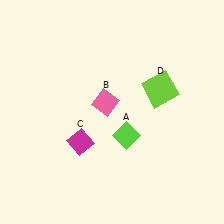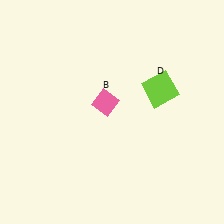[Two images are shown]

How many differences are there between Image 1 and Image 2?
There are 2 differences between the two images.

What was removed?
The magenta diamond (C), the lime diamond (A) were removed in Image 2.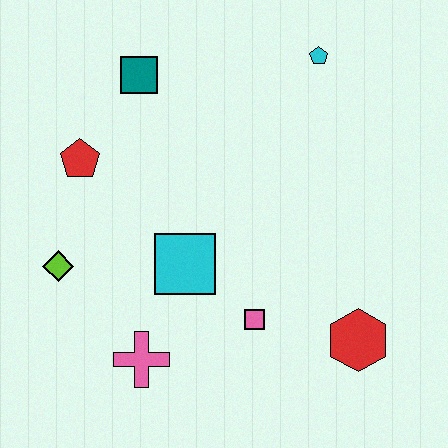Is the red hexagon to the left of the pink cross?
No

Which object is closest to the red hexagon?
The pink square is closest to the red hexagon.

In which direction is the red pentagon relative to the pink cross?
The red pentagon is above the pink cross.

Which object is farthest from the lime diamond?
The cyan pentagon is farthest from the lime diamond.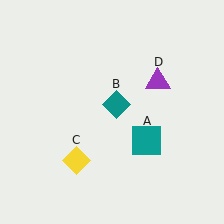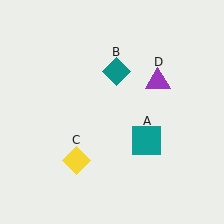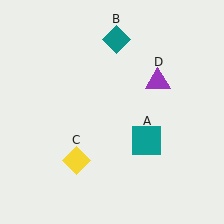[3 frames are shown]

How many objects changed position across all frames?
1 object changed position: teal diamond (object B).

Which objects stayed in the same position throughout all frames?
Teal square (object A) and yellow diamond (object C) and purple triangle (object D) remained stationary.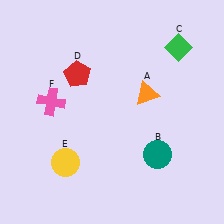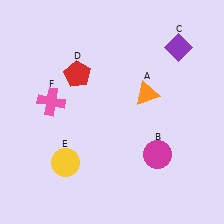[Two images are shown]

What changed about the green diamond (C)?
In Image 1, C is green. In Image 2, it changed to purple.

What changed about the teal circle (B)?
In Image 1, B is teal. In Image 2, it changed to magenta.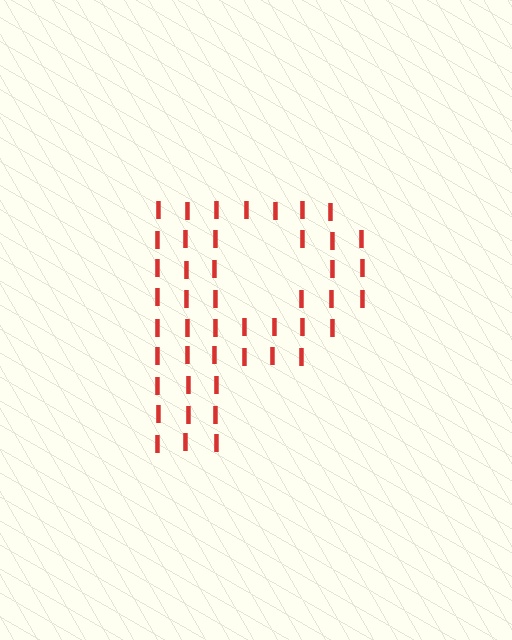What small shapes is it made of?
It is made of small letter I's.